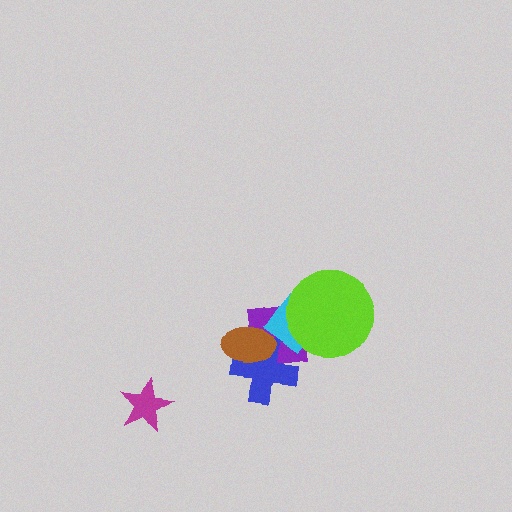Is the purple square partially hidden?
Yes, it is partially covered by another shape.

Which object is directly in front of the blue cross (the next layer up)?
The cyan diamond is directly in front of the blue cross.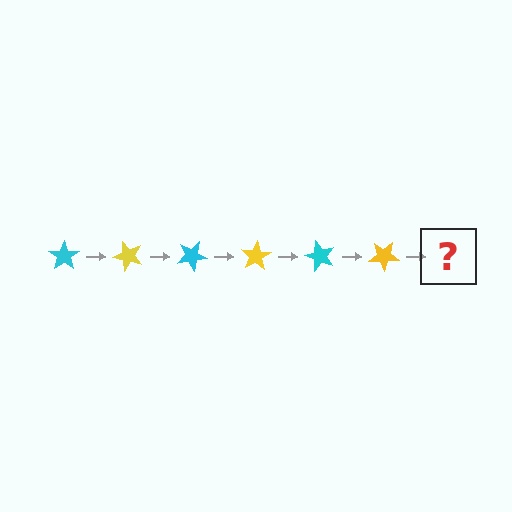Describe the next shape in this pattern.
It should be a cyan star, rotated 300 degrees from the start.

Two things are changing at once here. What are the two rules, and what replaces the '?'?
The two rules are that it rotates 50 degrees each step and the color cycles through cyan and yellow. The '?' should be a cyan star, rotated 300 degrees from the start.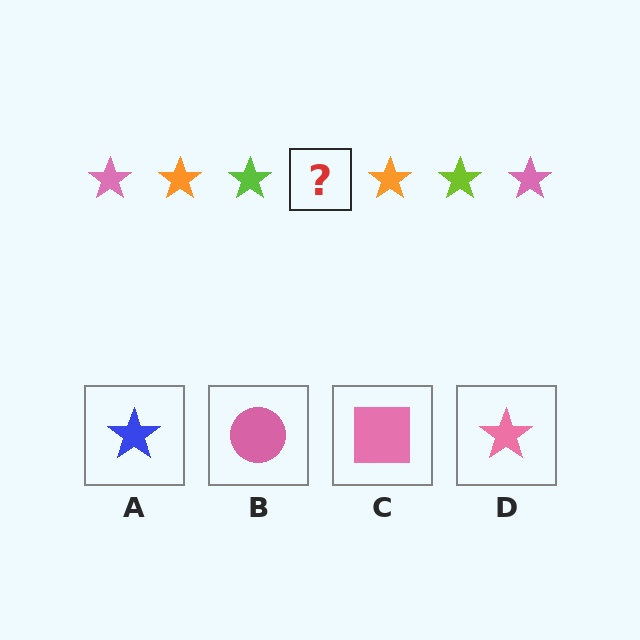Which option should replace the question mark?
Option D.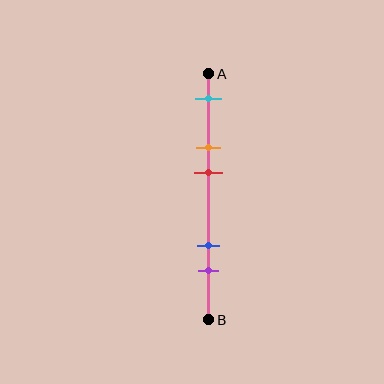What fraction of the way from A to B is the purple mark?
The purple mark is approximately 80% (0.8) of the way from A to B.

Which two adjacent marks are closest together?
The orange and red marks are the closest adjacent pair.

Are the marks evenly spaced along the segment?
No, the marks are not evenly spaced.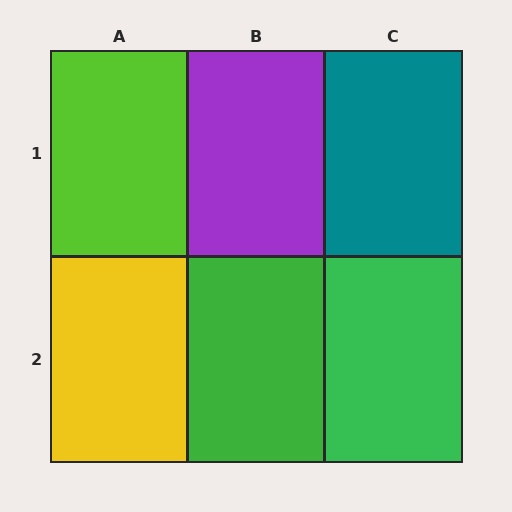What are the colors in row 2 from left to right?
Yellow, green, green.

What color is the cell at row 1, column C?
Teal.